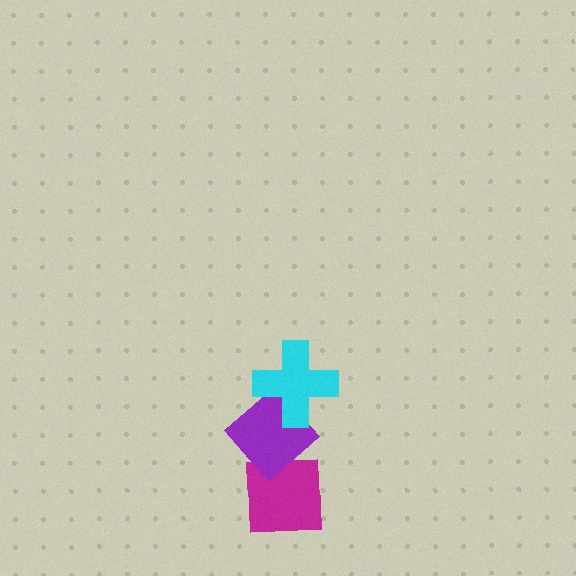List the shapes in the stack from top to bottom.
From top to bottom: the cyan cross, the purple diamond, the magenta square.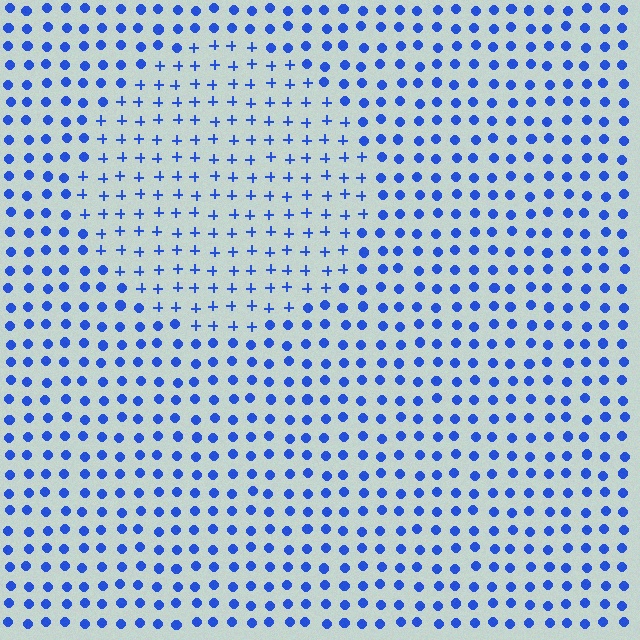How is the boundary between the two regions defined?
The boundary is defined by a change in element shape: plus signs inside vs. circles outside. All elements share the same color and spacing.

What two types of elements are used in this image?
The image uses plus signs inside the circle region and circles outside it.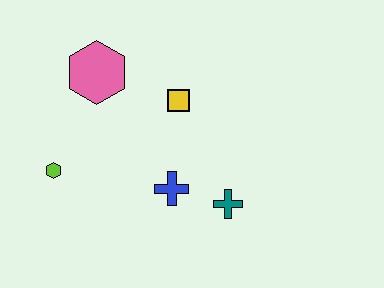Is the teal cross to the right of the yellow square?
Yes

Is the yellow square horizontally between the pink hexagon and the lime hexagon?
No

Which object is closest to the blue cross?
The teal cross is closest to the blue cross.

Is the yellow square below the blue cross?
No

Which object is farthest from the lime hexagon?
The teal cross is farthest from the lime hexagon.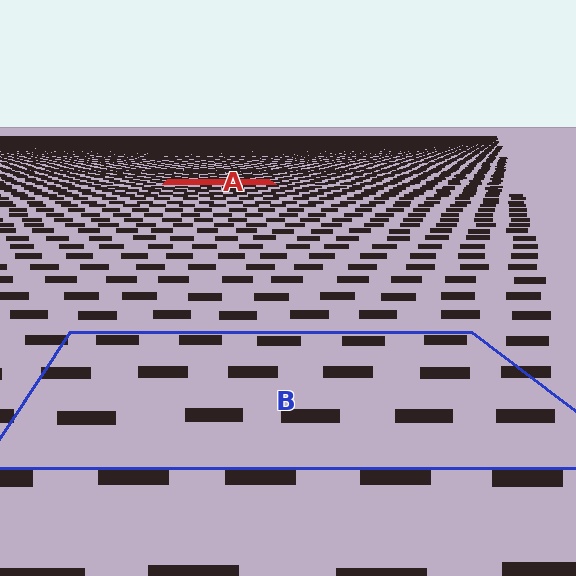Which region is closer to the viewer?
Region B is closer. The texture elements there are larger and more spread out.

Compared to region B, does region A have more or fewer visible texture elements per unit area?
Region A has more texture elements per unit area — they are packed more densely because it is farther away.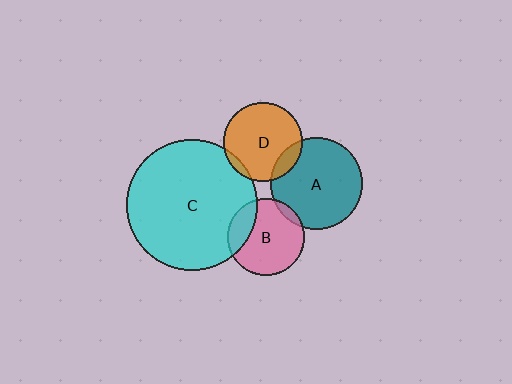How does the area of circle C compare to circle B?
Approximately 2.9 times.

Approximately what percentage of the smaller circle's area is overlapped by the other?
Approximately 20%.